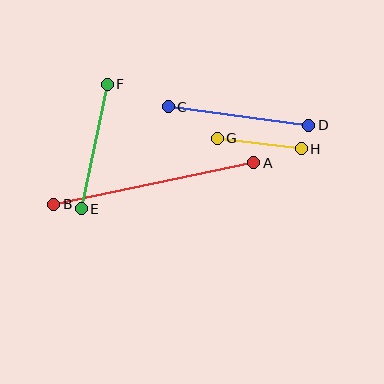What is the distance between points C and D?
The distance is approximately 142 pixels.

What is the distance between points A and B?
The distance is approximately 204 pixels.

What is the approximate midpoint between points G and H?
The midpoint is at approximately (259, 143) pixels.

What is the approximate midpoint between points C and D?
The midpoint is at approximately (239, 116) pixels.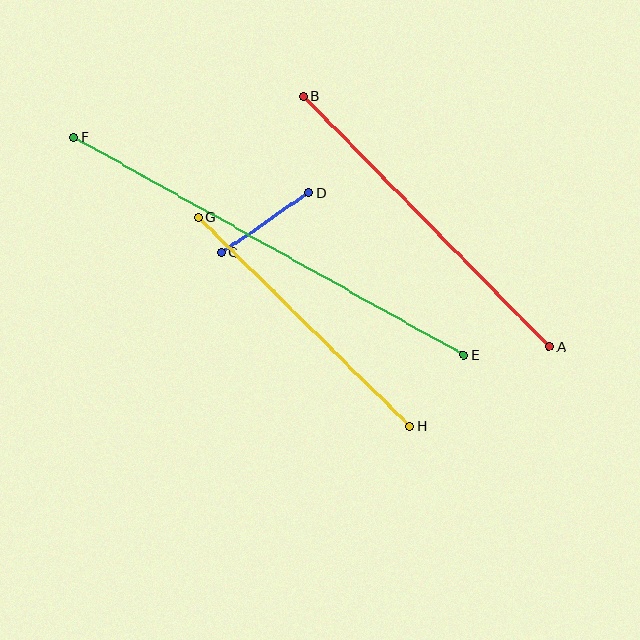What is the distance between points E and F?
The distance is approximately 447 pixels.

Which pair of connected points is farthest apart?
Points E and F are farthest apart.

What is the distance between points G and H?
The distance is approximately 297 pixels.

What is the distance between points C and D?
The distance is approximately 106 pixels.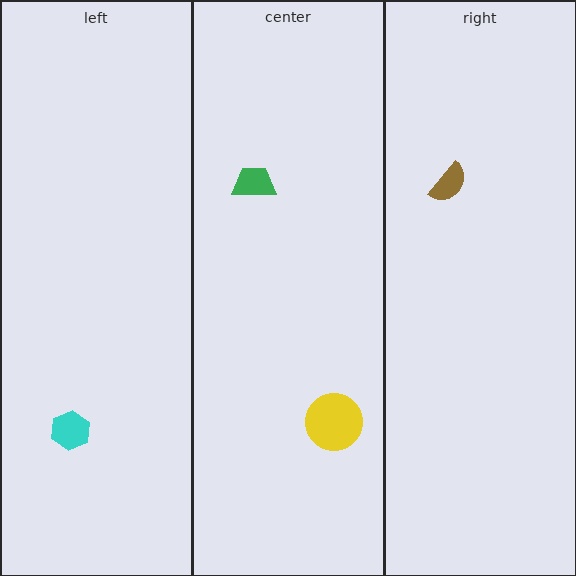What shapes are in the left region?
The cyan hexagon.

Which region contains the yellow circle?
The center region.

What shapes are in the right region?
The brown semicircle.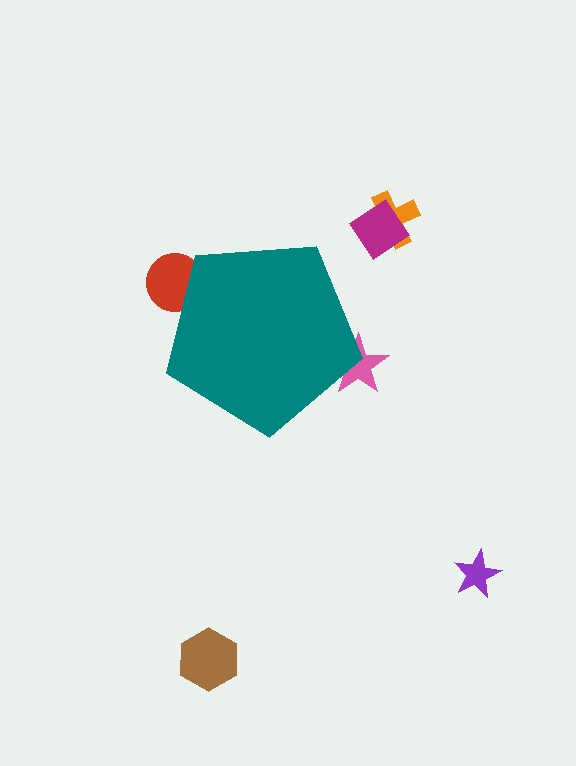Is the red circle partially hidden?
Yes, the red circle is partially hidden behind the teal pentagon.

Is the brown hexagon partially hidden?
No, the brown hexagon is fully visible.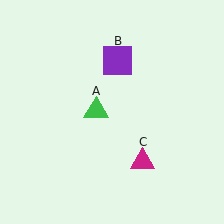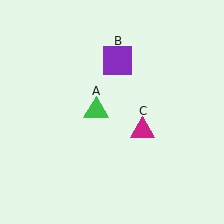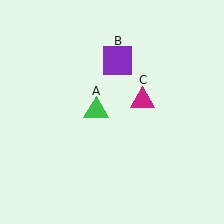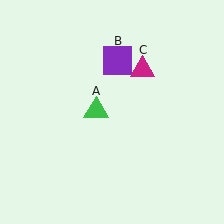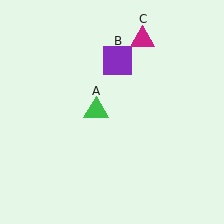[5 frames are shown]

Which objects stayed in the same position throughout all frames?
Green triangle (object A) and purple square (object B) remained stationary.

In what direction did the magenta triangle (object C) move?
The magenta triangle (object C) moved up.